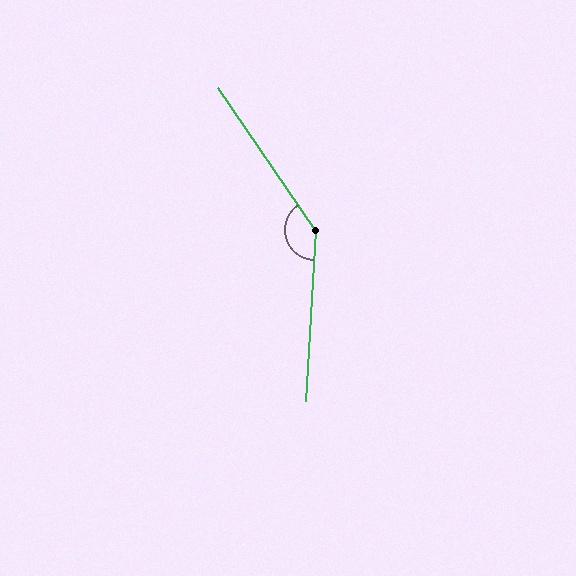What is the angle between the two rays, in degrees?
Approximately 142 degrees.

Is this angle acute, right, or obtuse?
It is obtuse.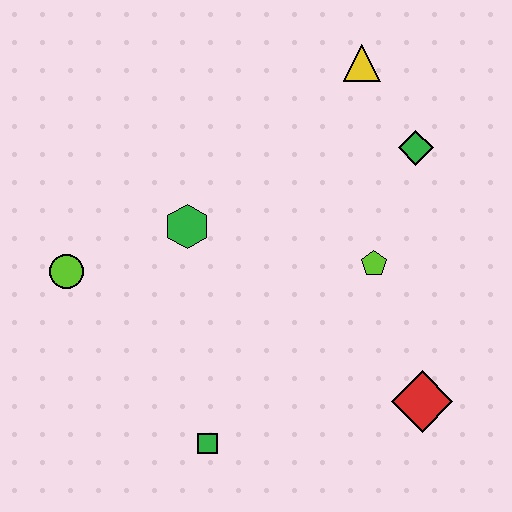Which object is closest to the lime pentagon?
The green diamond is closest to the lime pentagon.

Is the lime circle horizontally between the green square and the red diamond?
No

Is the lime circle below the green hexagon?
Yes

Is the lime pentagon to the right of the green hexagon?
Yes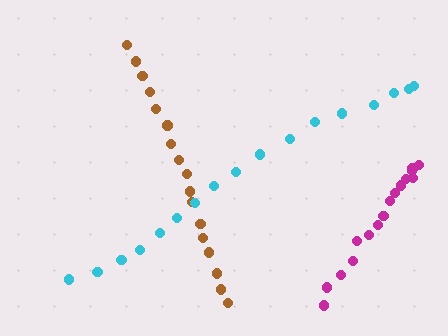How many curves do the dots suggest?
There are 3 distinct paths.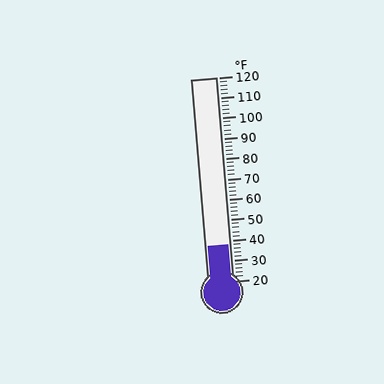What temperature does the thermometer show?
The thermometer shows approximately 38°F.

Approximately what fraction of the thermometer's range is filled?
The thermometer is filled to approximately 20% of its range.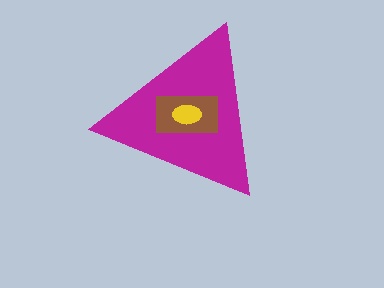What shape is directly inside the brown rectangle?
The yellow ellipse.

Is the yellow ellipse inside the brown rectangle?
Yes.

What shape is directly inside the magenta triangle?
The brown rectangle.